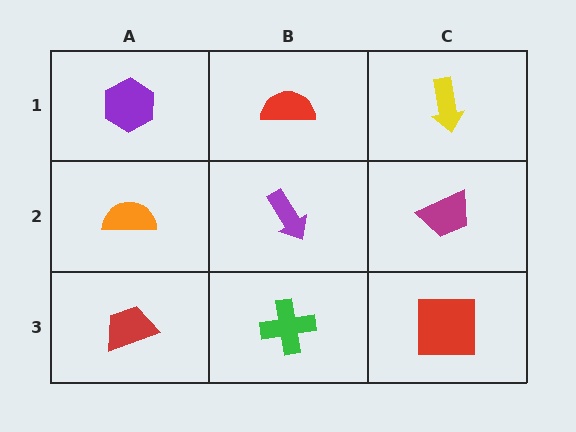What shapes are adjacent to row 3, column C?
A magenta trapezoid (row 2, column C), a green cross (row 3, column B).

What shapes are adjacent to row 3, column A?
An orange semicircle (row 2, column A), a green cross (row 3, column B).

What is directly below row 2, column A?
A red trapezoid.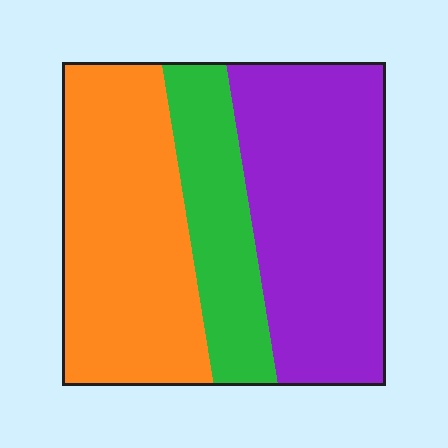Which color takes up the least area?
Green, at roughly 20%.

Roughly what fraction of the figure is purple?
Purple covers 41% of the figure.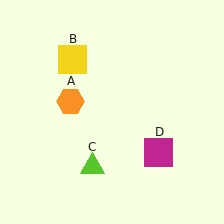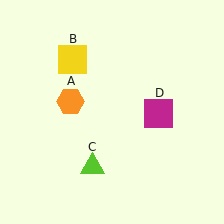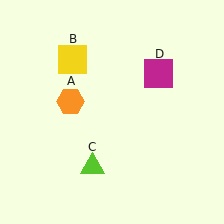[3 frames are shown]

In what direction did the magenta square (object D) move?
The magenta square (object D) moved up.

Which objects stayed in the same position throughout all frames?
Orange hexagon (object A) and yellow square (object B) and lime triangle (object C) remained stationary.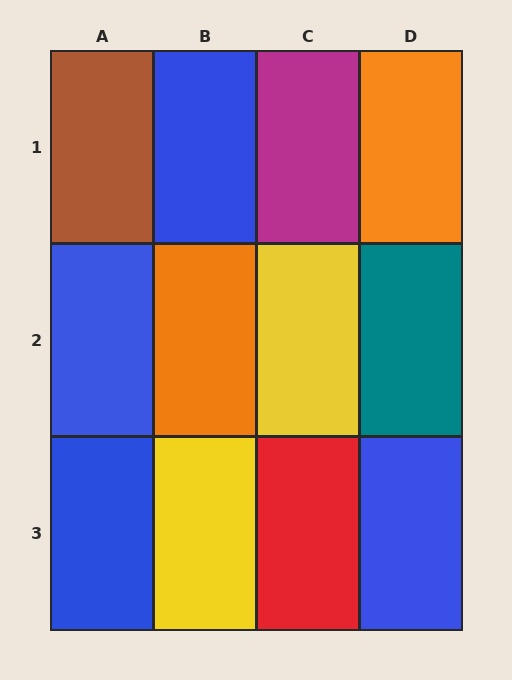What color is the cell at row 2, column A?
Blue.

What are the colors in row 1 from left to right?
Brown, blue, magenta, orange.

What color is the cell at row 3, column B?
Yellow.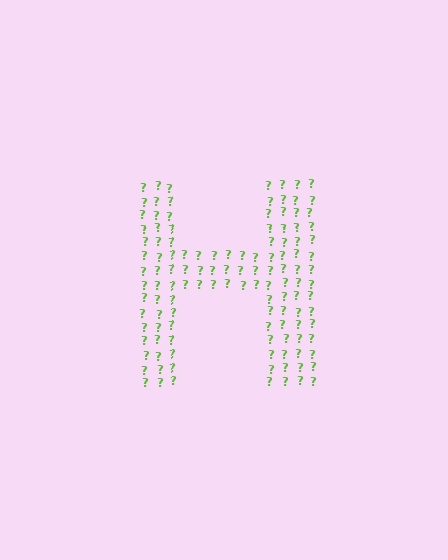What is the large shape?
The large shape is the letter H.